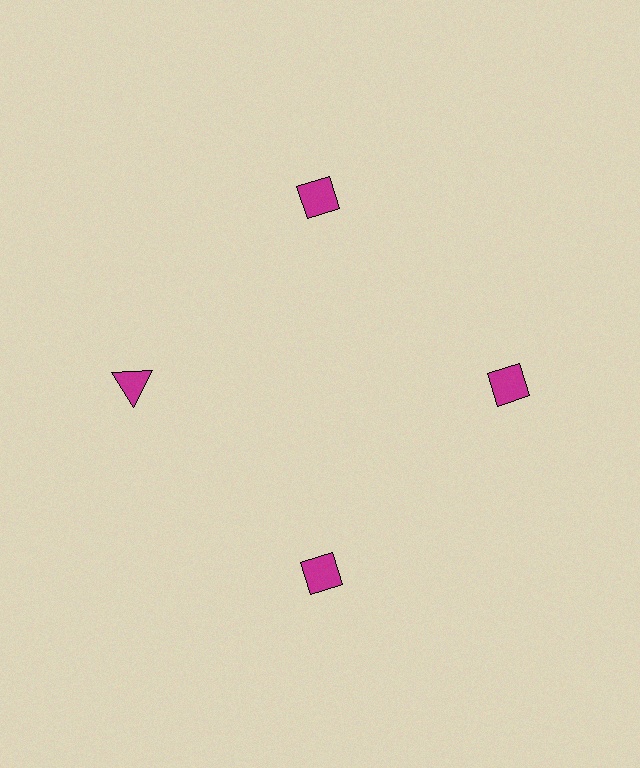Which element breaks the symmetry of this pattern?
The magenta triangle at roughly the 9 o'clock position breaks the symmetry. All other shapes are magenta diamonds.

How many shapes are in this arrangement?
There are 4 shapes arranged in a ring pattern.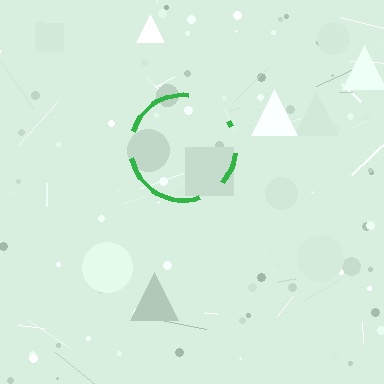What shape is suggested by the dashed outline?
The dashed outline suggests a circle.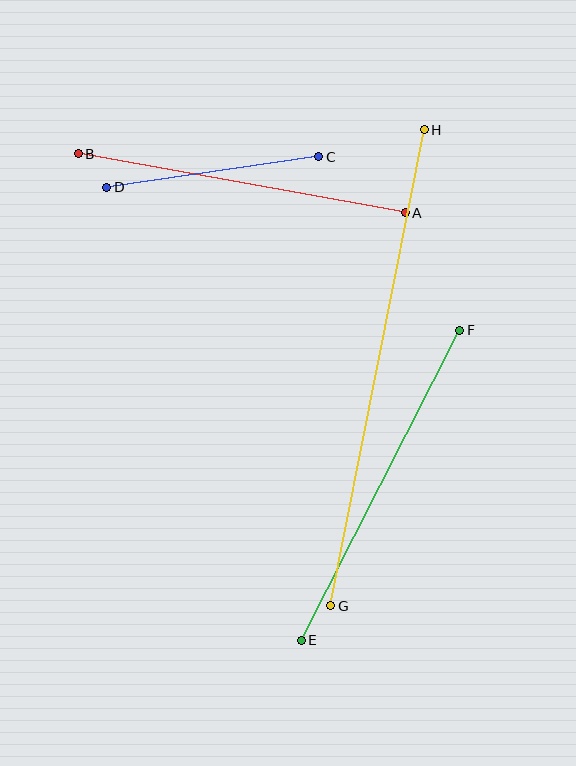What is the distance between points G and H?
The distance is approximately 485 pixels.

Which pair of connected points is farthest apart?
Points G and H are farthest apart.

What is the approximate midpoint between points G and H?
The midpoint is at approximately (378, 368) pixels.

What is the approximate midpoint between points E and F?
The midpoint is at approximately (380, 485) pixels.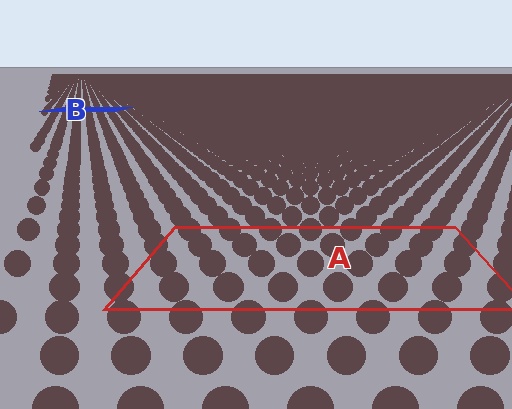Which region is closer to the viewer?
Region A is closer. The texture elements there are larger and more spread out.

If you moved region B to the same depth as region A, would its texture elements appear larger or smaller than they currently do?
They would appear larger. At a closer depth, the same texture elements are projected at a bigger on-screen size.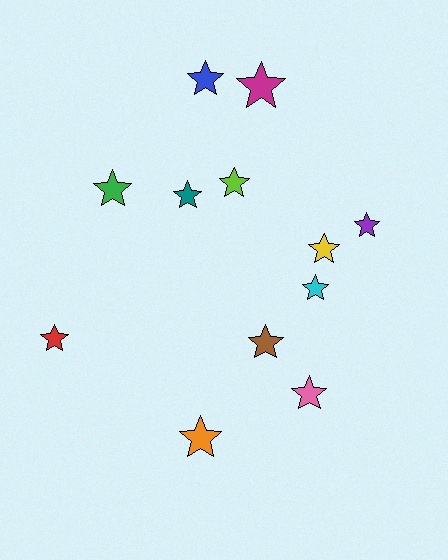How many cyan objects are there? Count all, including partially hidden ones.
There is 1 cyan object.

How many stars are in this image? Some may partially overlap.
There are 12 stars.